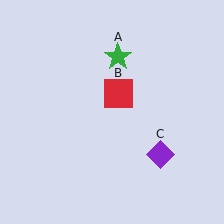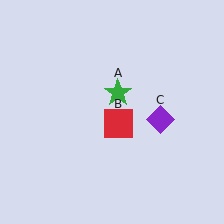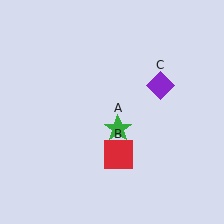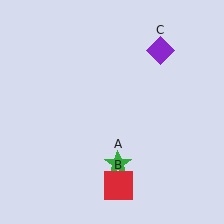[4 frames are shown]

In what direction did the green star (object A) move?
The green star (object A) moved down.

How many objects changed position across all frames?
3 objects changed position: green star (object A), red square (object B), purple diamond (object C).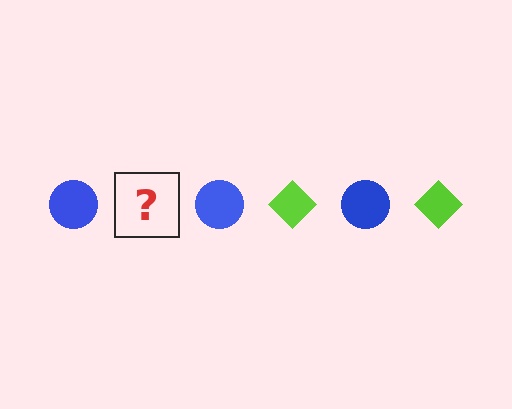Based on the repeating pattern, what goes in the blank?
The blank should be a lime diamond.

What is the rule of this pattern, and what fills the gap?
The rule is that the pattern alternates between blue circle and lime diamond. The gap should be filled with a lime diamond.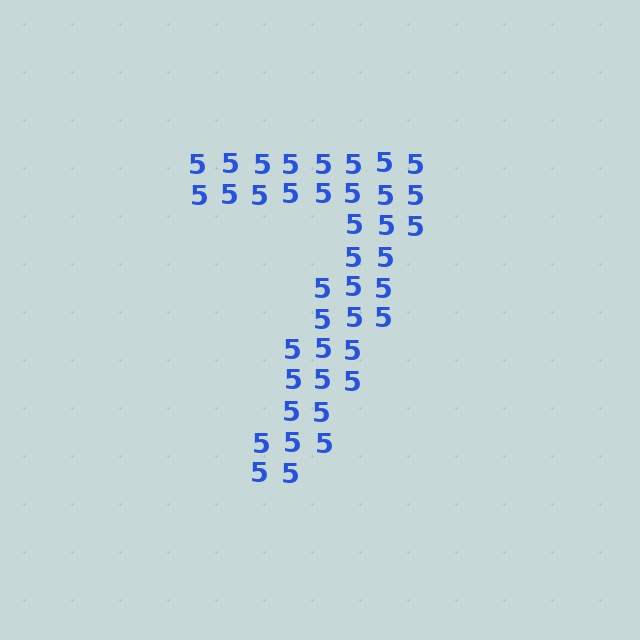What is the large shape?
The large shape is the digit 7.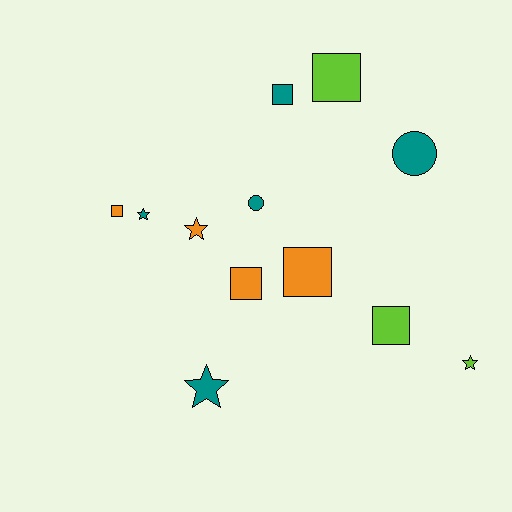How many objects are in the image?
There are 12 objects.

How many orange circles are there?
There are no orange circles.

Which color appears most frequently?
Teal, with 5 objects.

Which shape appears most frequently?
Square, with 6 objects.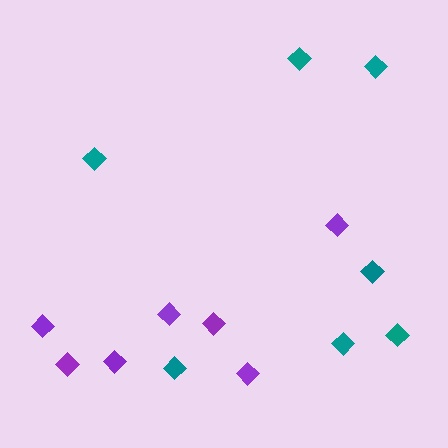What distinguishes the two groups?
There are 2 groups: one group of purple diamonds (7) and one group of teal diamonds (7).